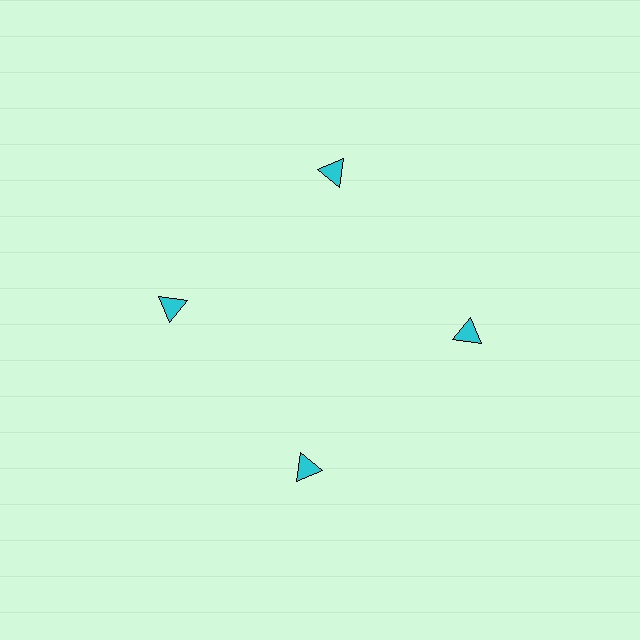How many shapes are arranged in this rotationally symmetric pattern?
There are 4 shapes, arranged in 4 groups of 1.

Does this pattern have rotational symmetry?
Yes, this pattern has 4-fold rotational symmetry. It looks the same after rotating 90 degrees around the center.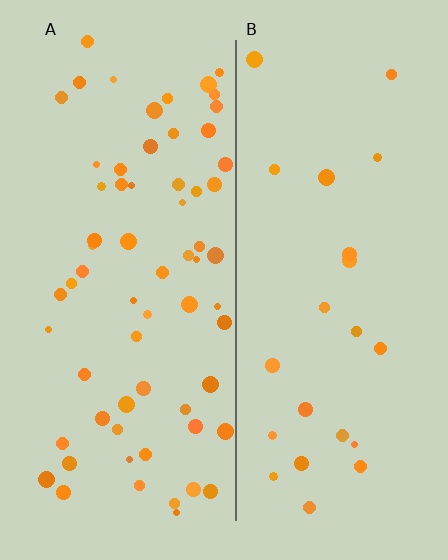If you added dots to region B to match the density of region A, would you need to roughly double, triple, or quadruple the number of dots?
Approximately triple.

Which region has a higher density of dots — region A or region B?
A (the left).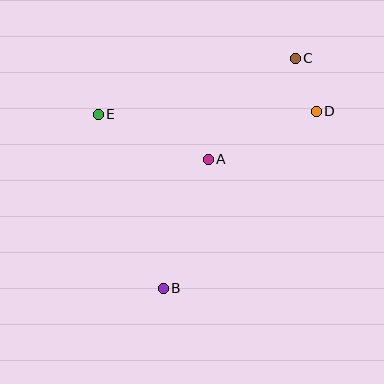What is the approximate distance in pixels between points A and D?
The distance between A and D is approximately 118 pixels.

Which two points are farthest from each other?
Points B and C are farthest from each other.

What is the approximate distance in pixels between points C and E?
The distance between C and E is approximately 205 pixels.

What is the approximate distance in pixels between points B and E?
The distance between B and E is approximately 186 pixels.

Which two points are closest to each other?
Points C and D are closest to each other.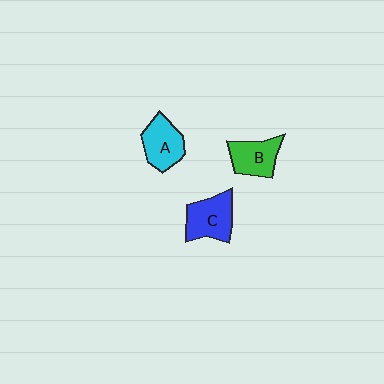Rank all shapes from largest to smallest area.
From largest to smallest: C (blue), A (cyan), B (green).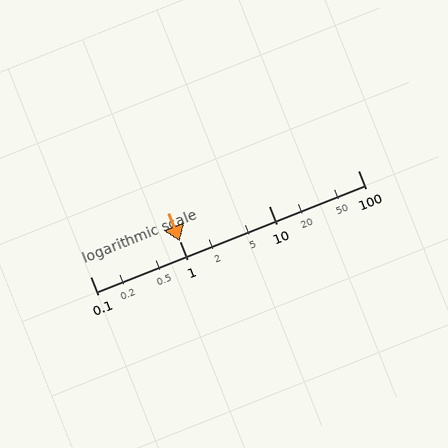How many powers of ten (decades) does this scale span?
The scale spans 3 decades, from 0.1 to 100.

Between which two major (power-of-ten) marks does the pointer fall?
The pointer is between 1 and 10.